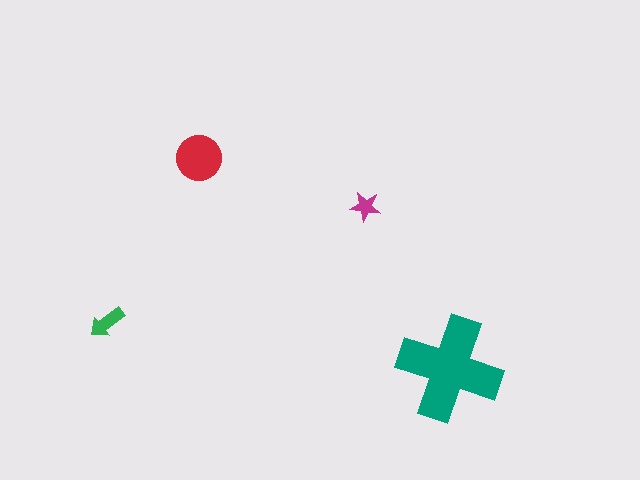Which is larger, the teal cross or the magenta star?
The teal cross.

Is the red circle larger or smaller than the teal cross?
Smaller.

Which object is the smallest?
The magenta star.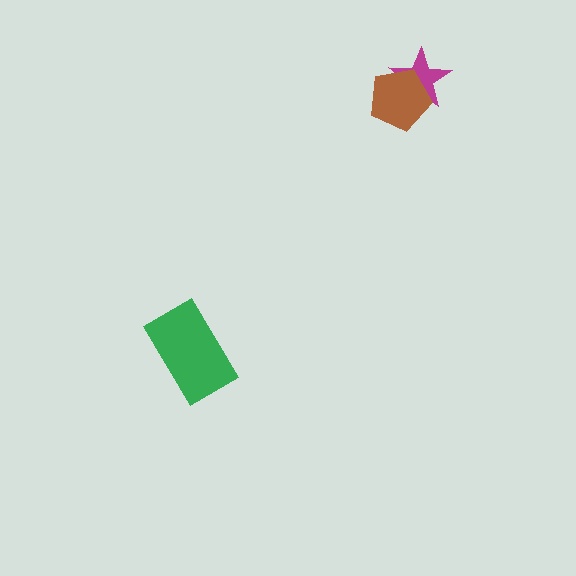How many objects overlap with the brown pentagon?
1 object overlaps with the brown pentagon.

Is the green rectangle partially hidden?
No, no other shape covers it.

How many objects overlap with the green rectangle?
0 objects overlap with the green rectangle.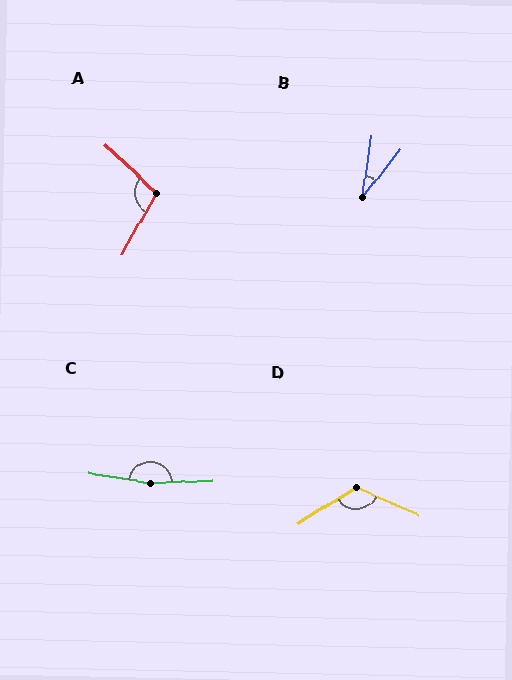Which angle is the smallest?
B, at approximately 29 degrees.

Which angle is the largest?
C, at approximately 169 degrees.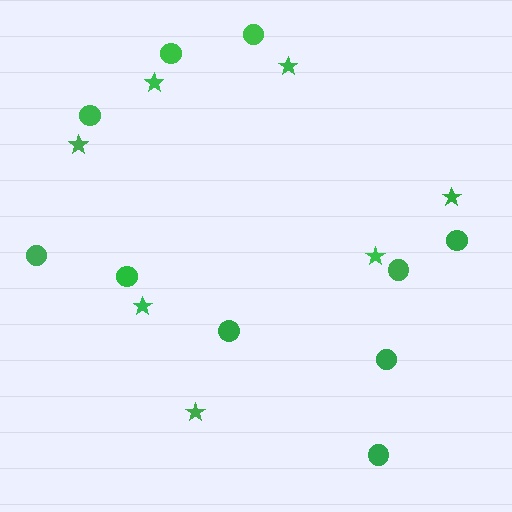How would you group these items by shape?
There are 2 groups: one group of stars (7) and one group of circles (10).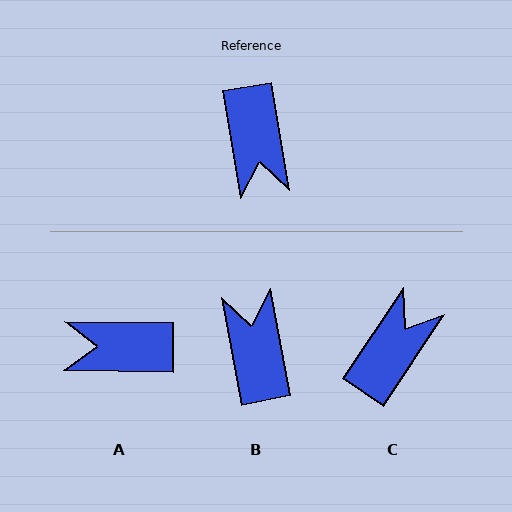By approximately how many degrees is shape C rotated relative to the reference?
Approximately 137 degrees counter-clockwise.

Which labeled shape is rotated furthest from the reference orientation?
B, about 179 degrees away.